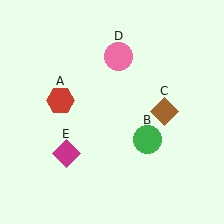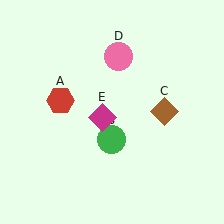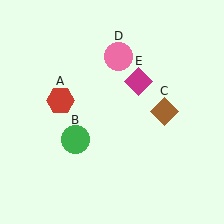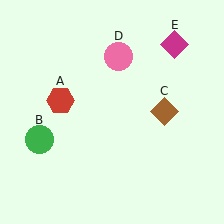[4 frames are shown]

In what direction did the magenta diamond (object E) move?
The magenta diamond (object E) moved up and to the right.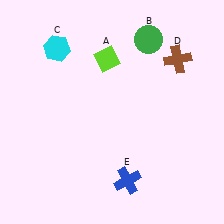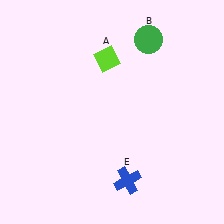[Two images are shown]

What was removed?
The brown cross (D), the cyan hexagon (C) were removed in Image 2.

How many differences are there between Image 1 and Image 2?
There are 2 differences between the two images.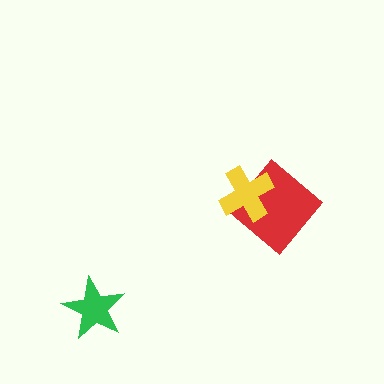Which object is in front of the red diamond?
The yellow cross is in front of the red diamond.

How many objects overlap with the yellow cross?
1 object overlaps with the yellow cross.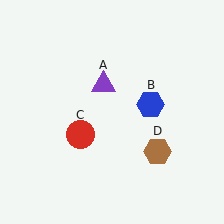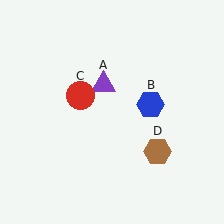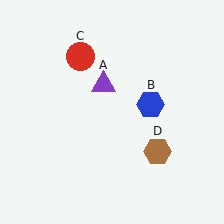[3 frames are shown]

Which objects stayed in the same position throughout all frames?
Purple triangle (object A) and blue hexagon (object B) and brown hexagon (object D) remained stationary.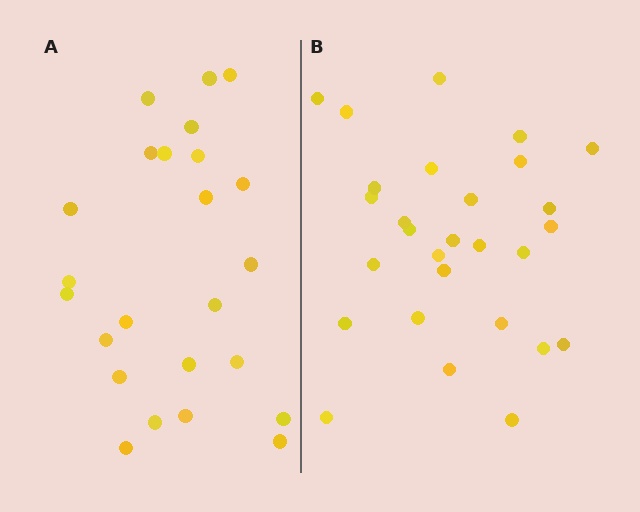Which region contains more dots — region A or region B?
Region B (the right region) has more dots.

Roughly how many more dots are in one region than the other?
Region B has about 4 more dots than region A.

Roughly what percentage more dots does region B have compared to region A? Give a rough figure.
About 15% more.